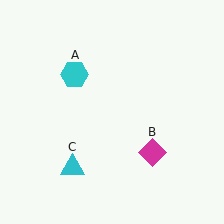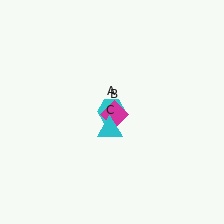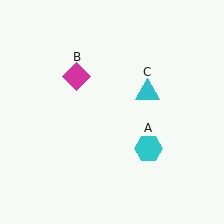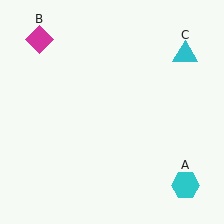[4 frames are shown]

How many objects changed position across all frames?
3 objects changed position: cyan hexagon (object A), magenta diamond (object B), cyan triangle (object C).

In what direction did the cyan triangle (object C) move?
The cyan triangle (object C) moved up and to the right.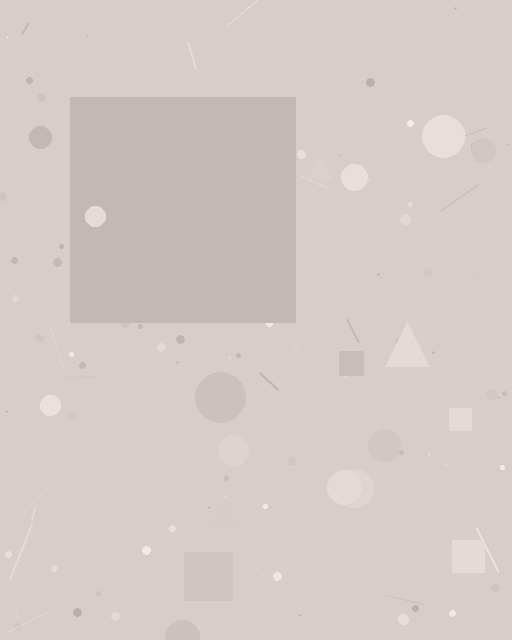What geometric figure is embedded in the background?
A square is embedded in the background.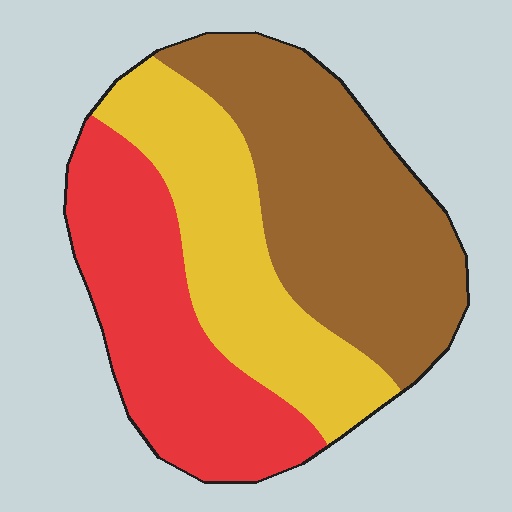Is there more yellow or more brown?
Brown.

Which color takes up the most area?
Brown, at roughly 40%.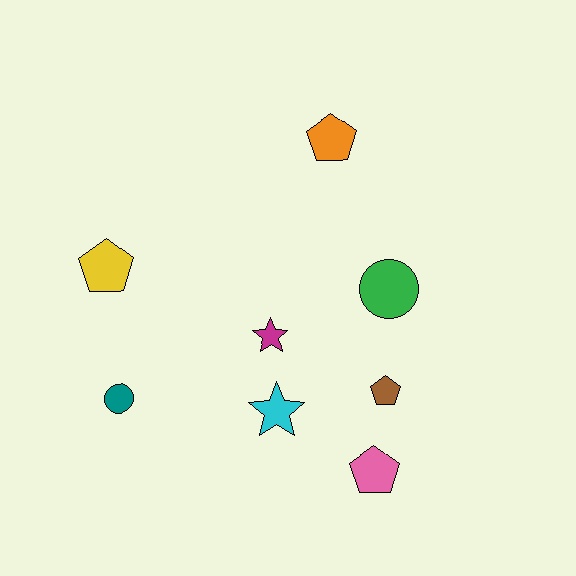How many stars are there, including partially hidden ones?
There are 2 stars.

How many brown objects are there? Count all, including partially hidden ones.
There is 1 brown object.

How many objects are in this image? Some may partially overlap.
There are 8 objects.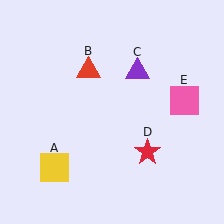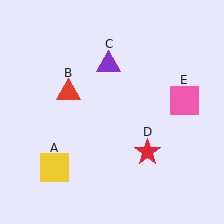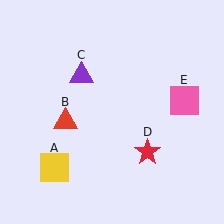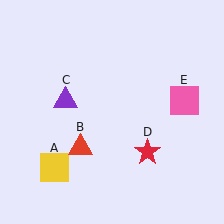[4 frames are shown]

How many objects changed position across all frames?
2 objects changed position: red triangle (object B), purple triangle (object C).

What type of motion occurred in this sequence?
The red triangle (object B), purple triangle (object C) rotated counterclockwise around the center of the scene.